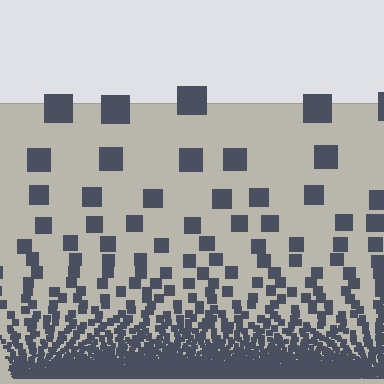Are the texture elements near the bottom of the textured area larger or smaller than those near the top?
Smaller. The gradient is inverted — elements near the bottom are smaller and denser.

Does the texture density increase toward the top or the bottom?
Density increases toward the bottom.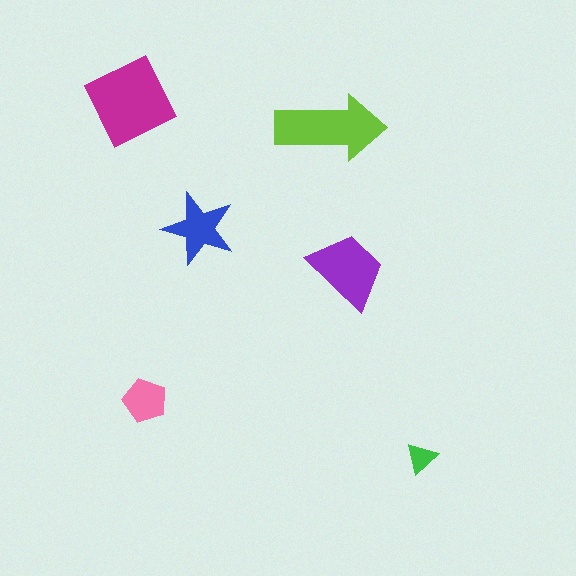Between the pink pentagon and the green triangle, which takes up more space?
The pink pentagon.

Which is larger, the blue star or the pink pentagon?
The blue star.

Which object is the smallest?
The green triangle.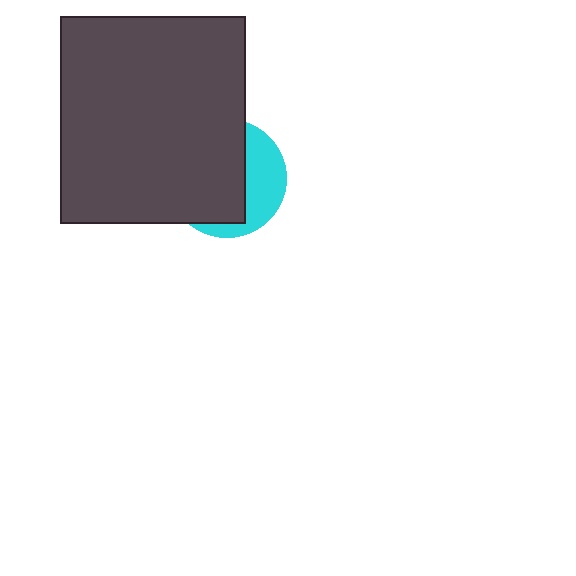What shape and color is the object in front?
The object in front is a dark gray rectangle.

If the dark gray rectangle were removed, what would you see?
You would see the complete cyan circle.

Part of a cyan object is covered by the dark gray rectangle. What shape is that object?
It is a circle.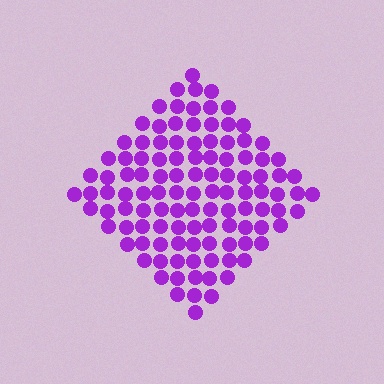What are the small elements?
The small elements are circles.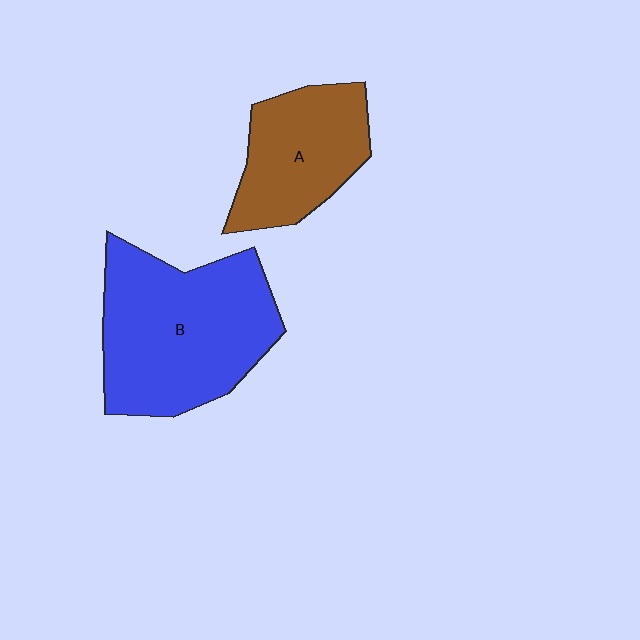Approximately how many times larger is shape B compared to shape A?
Approximately 1.6 times.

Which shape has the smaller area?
Shape A (brown).